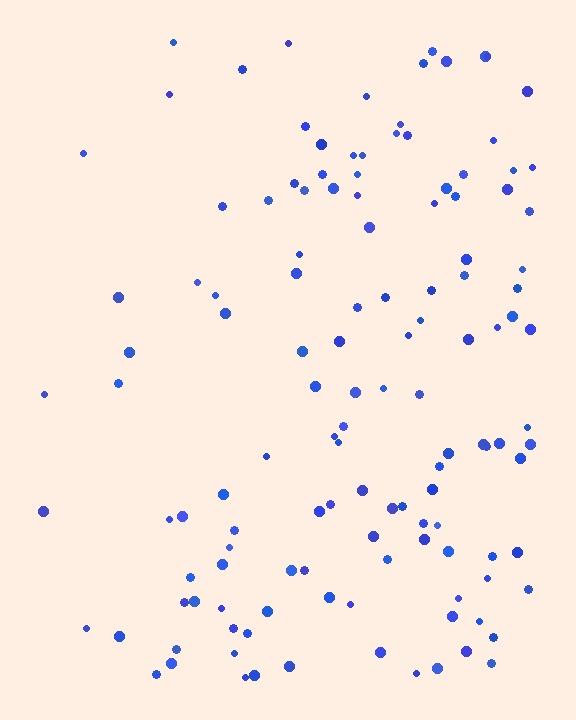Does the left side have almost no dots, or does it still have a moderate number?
Still a moderate number, just noticeably fewer than the right.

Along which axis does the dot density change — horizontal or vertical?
Horizontal.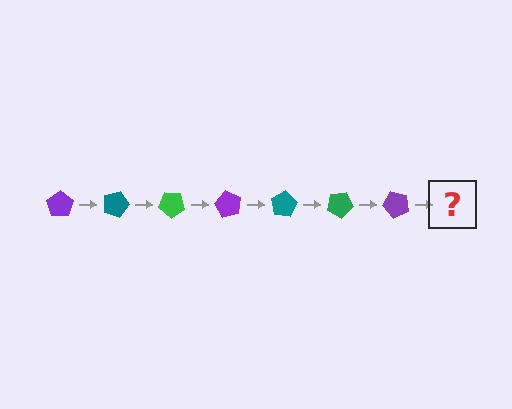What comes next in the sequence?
The next element should be a teal pentagon, rotated 140 degrees from the start.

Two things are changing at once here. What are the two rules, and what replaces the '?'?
The two rules are that it rotates 20 degrees each step and the color cycles through purple, teal, and green. The '?' should be a teal pentagon, rotated 140 degrees from the start.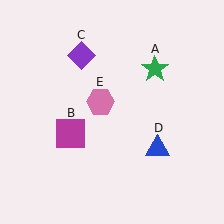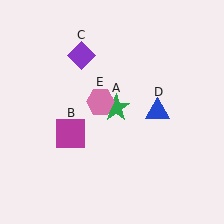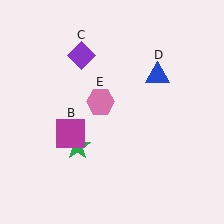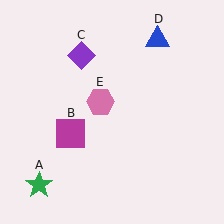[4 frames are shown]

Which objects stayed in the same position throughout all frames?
Magenta square (object B) and purple diamond (object C) and pink hexagon (object E) remained stationary.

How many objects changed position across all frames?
2 objects changed position: green star (object A), blue triangle (object D).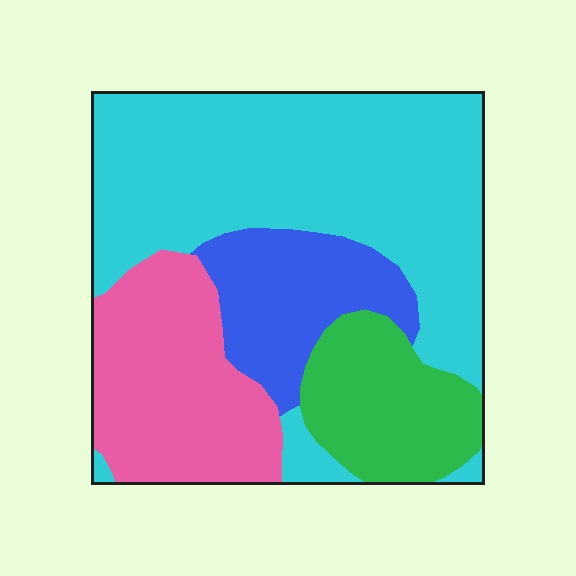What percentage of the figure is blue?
Blue covers 15% of the figure.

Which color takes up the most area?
Cyan, at roughly 50%.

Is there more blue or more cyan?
Cyan.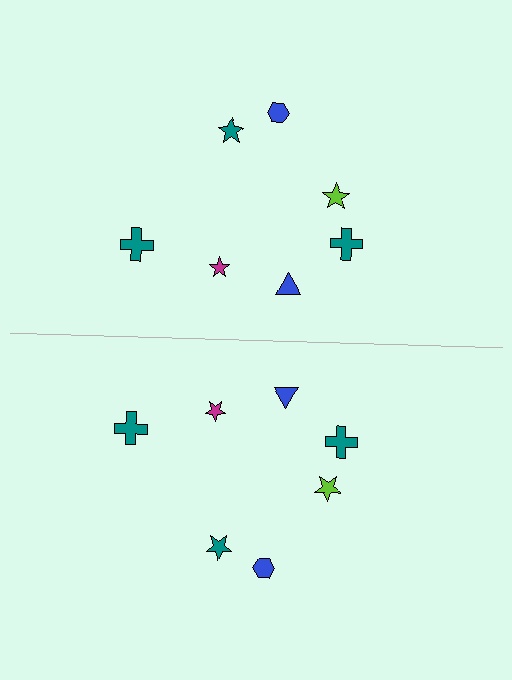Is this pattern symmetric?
Yes, this pattern has bilateral (reflection) symmetry.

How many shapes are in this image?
There are 14 shapes in this image.